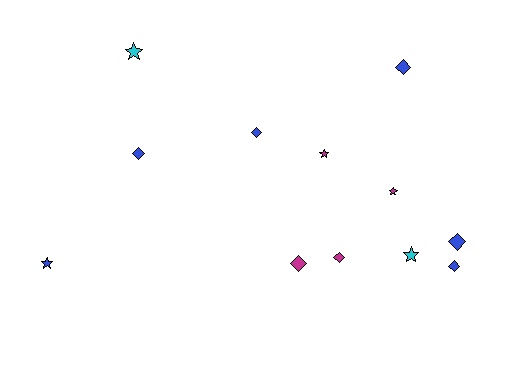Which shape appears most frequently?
Diamond, with 7 objects.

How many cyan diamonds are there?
There are no cyan diamonds.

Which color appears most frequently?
Blue, with 6 objects.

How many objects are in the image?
There are 12 objects.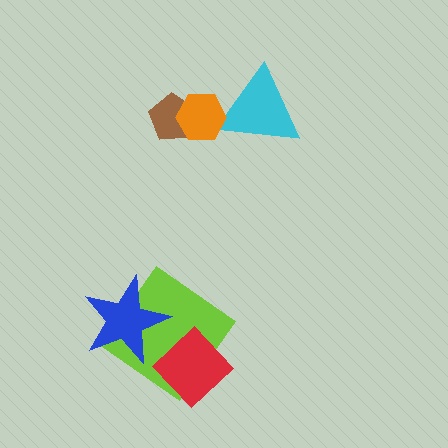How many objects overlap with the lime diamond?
2 objects overlap with the lime diamond.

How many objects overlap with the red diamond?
1 object overlaps with the red diamond.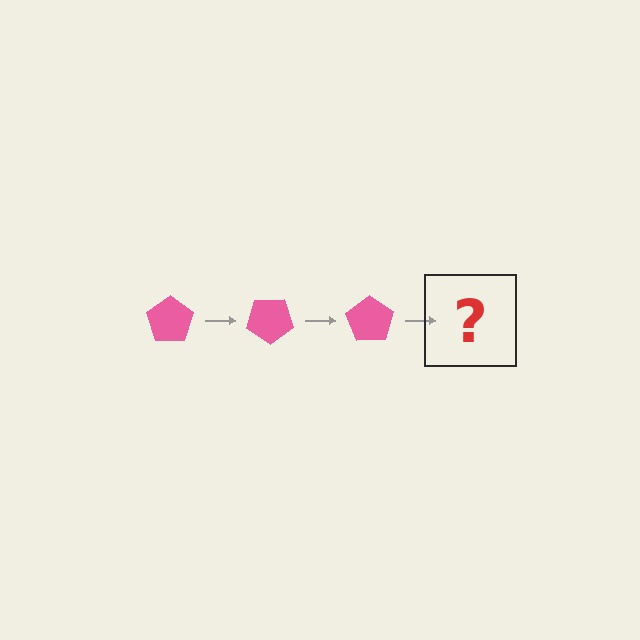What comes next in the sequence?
The next element should be a pink pentagon rotated 105 degrees.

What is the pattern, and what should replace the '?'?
The pattern is that the pentagon rotates 35 degrees each step. The '?' should be a pink pentagon rotated 105 degrees.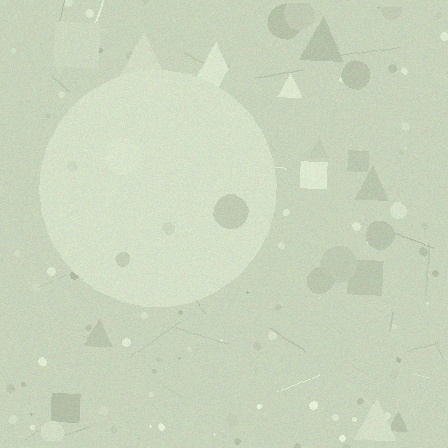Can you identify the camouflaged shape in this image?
The camouflaged shape is a circle.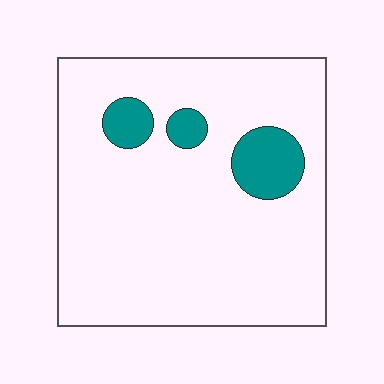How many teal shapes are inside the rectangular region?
3.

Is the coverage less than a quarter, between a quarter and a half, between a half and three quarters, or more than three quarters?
Less than a quarter.